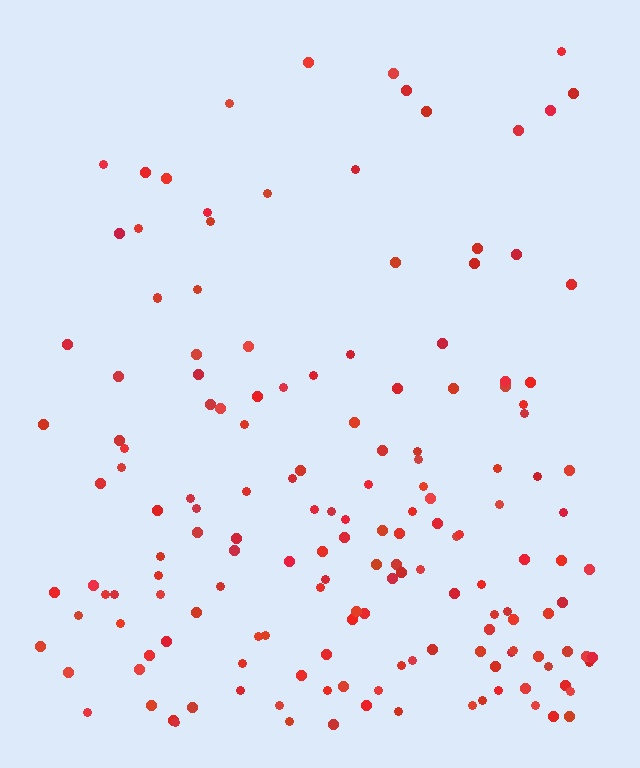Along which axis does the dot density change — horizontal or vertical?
Vertical.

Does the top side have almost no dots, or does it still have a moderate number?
Still a moderate number, just noticeably fewer than the bottom.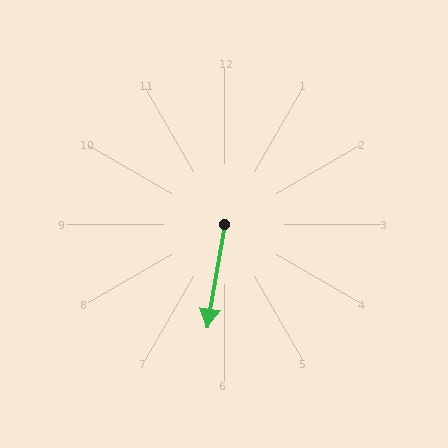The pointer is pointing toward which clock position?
Roughly 6 o'clock.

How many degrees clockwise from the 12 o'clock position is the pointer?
Approximately 190 degrees.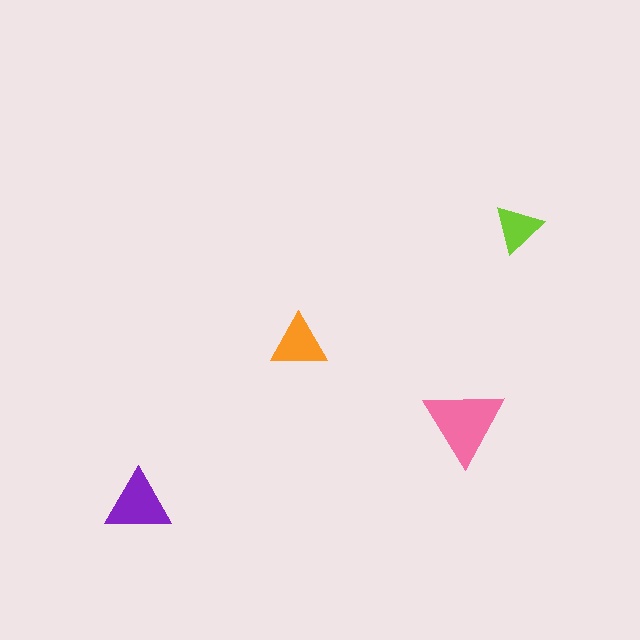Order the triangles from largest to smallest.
the pink one, the purple one, the orange one, the lime one.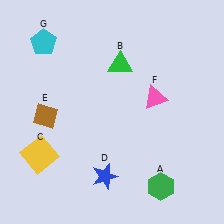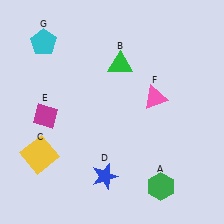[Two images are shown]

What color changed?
The diamond (E) changed from brown in Image 1 to magenta in Image 2.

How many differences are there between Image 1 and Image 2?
There is 1 difference between the two images.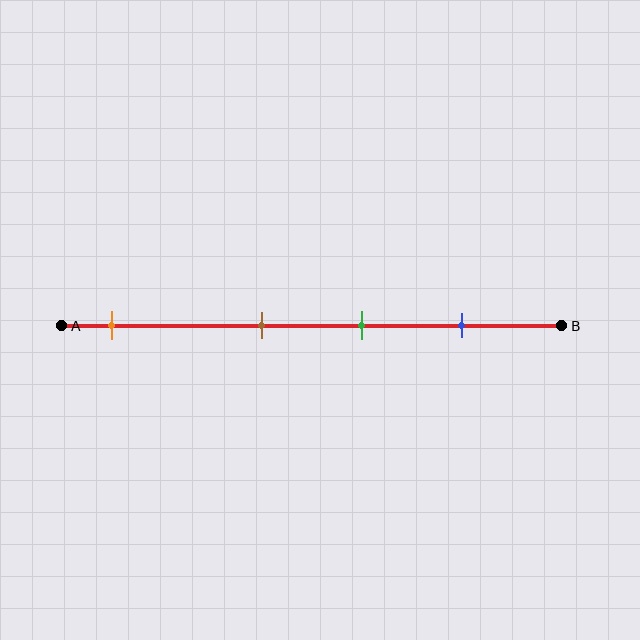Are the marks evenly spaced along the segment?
No, the marks are not evenly spaced.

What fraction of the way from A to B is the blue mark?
The blue mark is approximately 80% (0.8) of the way from A to B.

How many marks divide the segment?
There are 4 marks dividing the segment.